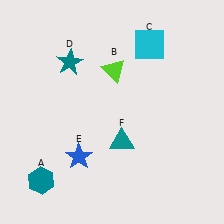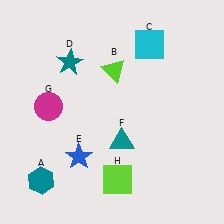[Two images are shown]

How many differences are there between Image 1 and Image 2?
There are 2 differences between the two images.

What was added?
A magenta circle (G), a lime square (H) were added in Image 2.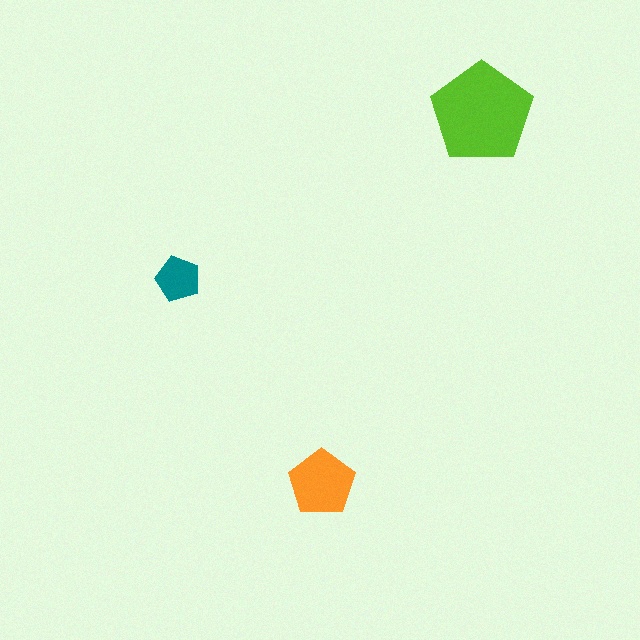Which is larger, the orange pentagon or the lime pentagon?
The lime one.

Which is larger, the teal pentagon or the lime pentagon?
The lime one.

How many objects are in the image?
There are 3 objects in the image.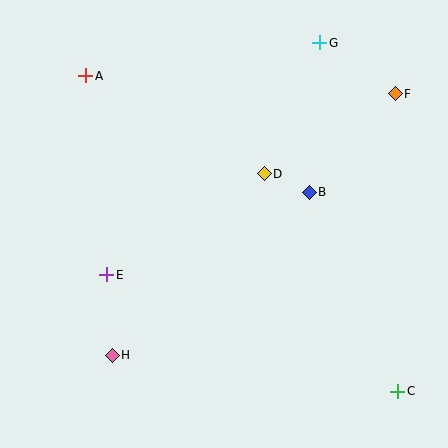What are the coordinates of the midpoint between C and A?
The midpoint between C and A is at (242, 234).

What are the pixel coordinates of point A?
Point A is at (86, 76).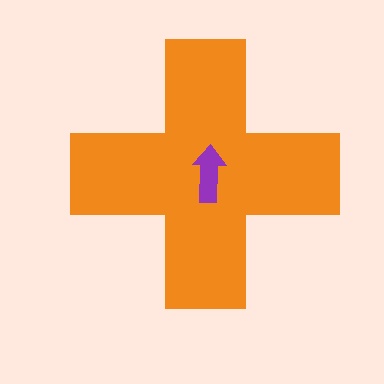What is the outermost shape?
The orange cross.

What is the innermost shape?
The purple arrow.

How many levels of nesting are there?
2.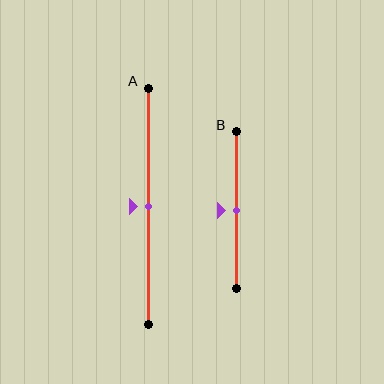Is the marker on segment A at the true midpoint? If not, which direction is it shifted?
Yes, the marker on segment A is at the true midpoint.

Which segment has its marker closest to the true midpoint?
Segment A has its marker closest to the true midpoint.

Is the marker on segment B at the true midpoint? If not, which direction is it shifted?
Yes, the marker on segment B is at the true midpoint.